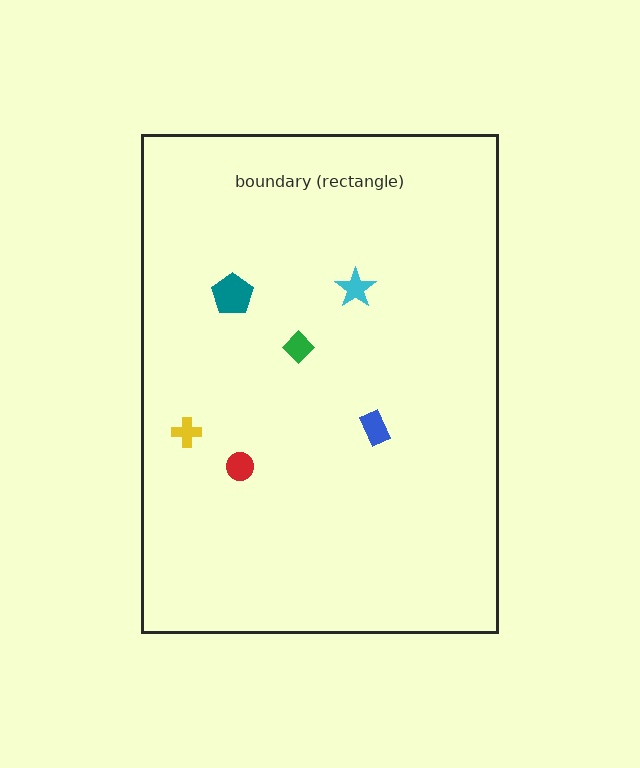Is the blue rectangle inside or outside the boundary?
Inside.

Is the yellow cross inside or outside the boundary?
Inside.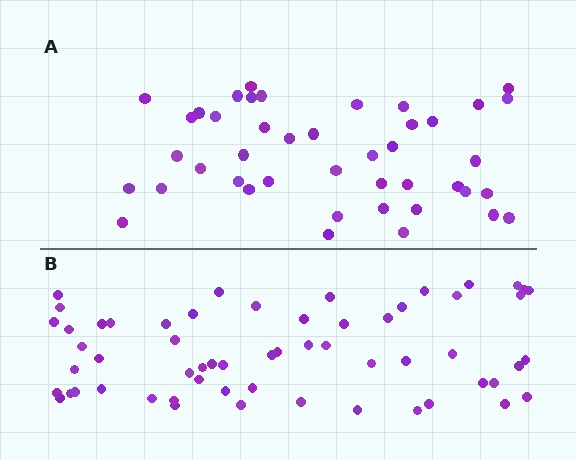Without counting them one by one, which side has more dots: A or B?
Region B (the bottom region) has more dots.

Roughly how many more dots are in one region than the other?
Region B has approximately 15 more dots than region A.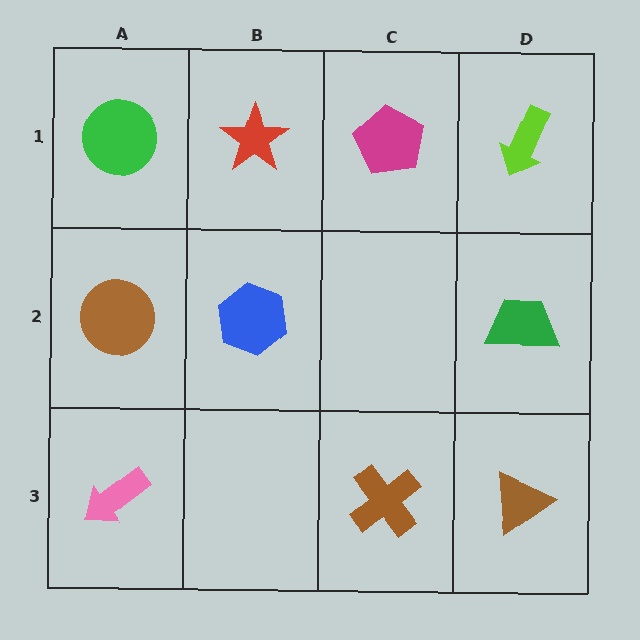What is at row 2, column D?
A green trapezoid.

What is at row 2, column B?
A blue hexagon.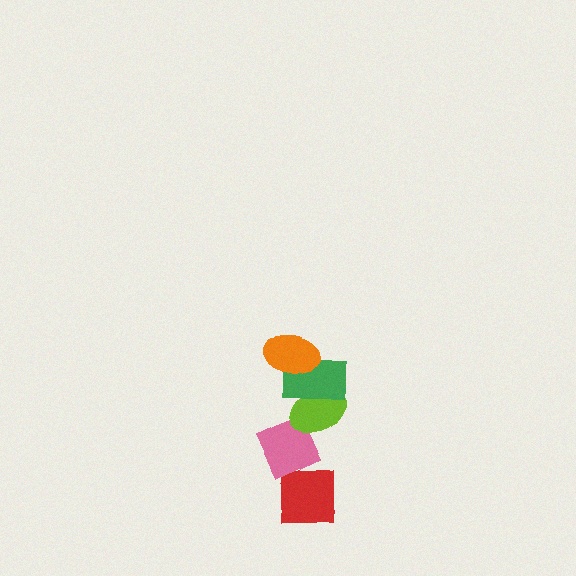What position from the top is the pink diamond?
The pink diamond is 4th from the top.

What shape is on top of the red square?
The pink diamond is on top of the red square.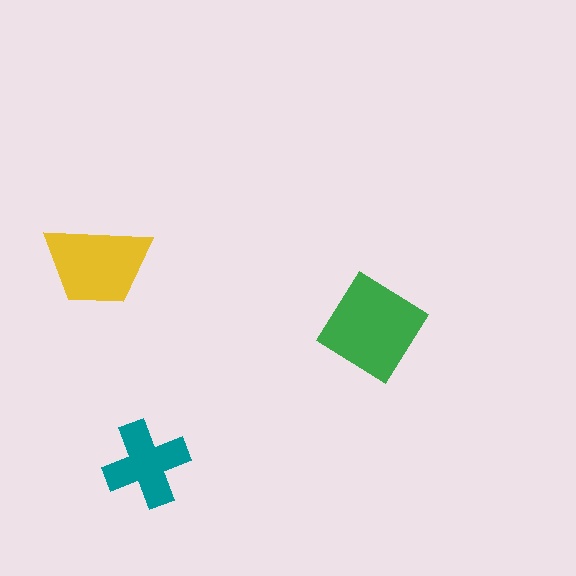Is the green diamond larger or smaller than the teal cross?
Larger.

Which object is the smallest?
The teal cross.